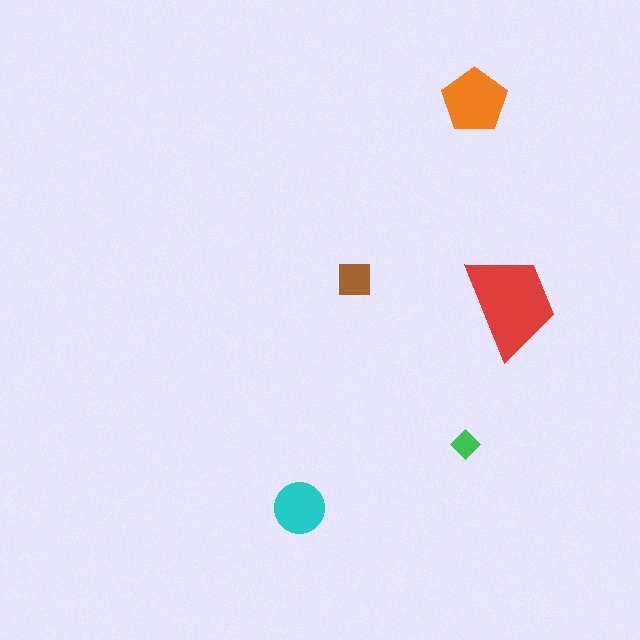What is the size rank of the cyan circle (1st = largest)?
3rd.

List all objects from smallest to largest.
The green diamond, the brown square, the cyan circle, the orange pentagon, the red trapezoid.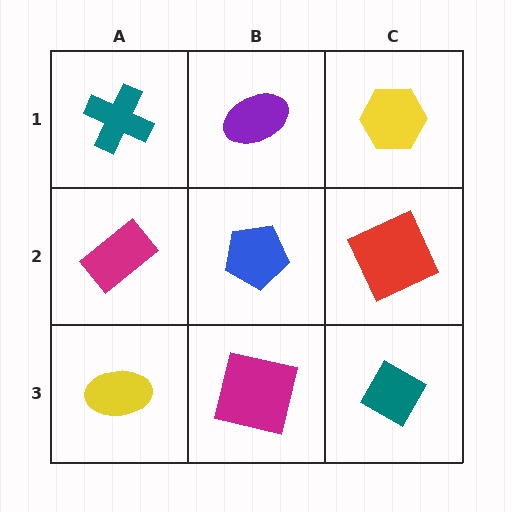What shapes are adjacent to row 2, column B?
A purple ellipse (row 1, column B), a magenta square (row 3, column B), a magenta rectangle (row 2, column A), a red square (row 2, column C).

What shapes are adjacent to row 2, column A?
A teal cross (row 1, column A), a yellow ellipse (row 3, column A), a blue pentagon (row 2, column B).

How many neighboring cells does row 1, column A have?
2.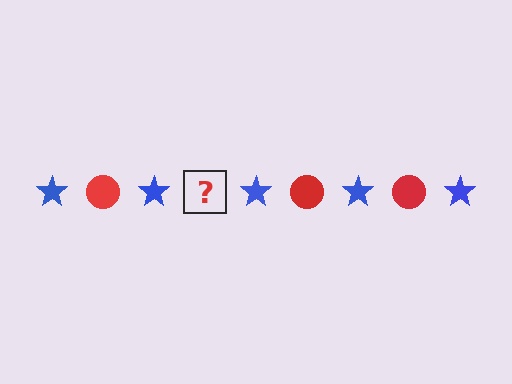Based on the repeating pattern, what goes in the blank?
The blank should be a red circle.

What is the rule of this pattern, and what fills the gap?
The rule is that the pattern alternates between blue star and red circle. The gap should be filled with a red circle.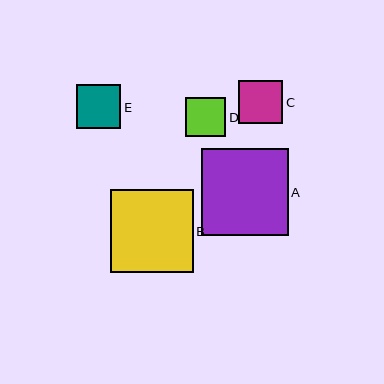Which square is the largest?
Square A is the largest with a size of approximately 87 pixels.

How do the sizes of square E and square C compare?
Square E and square C are approximately the same size.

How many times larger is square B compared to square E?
Square B is approximately 1.9 times the size of square E.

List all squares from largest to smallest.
From largest to smallest: A, B, E, C, D.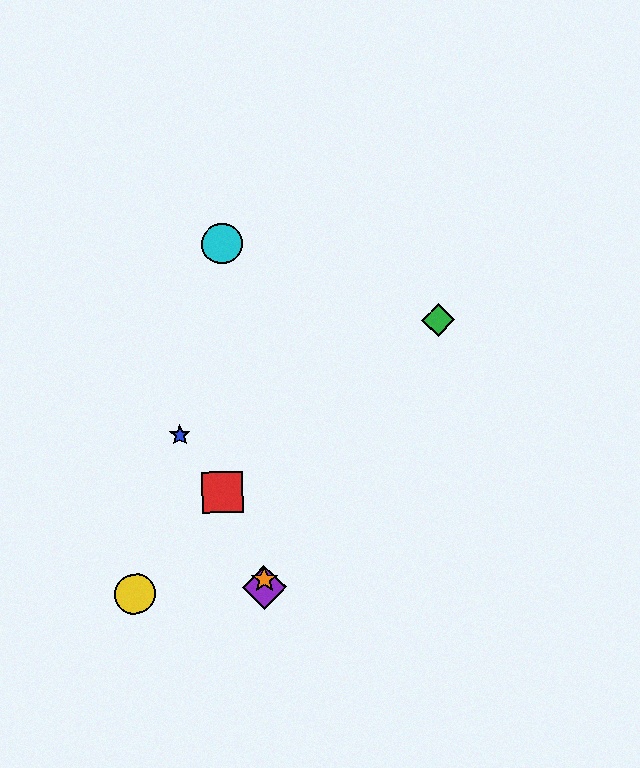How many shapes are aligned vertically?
2 shapes (the purple diamond, the orange star) are aligned vertically.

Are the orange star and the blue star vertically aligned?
No, the orange star is at x≈264 and the blue star is at x≈180.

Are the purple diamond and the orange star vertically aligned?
Yes, both are at x≈264.